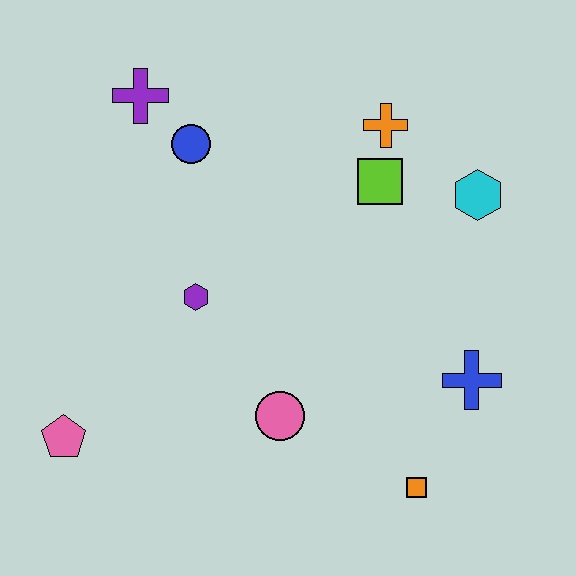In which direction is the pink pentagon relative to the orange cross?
The pink pentagon is to the left of the orange cross.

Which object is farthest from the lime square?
The pink pentagon is farthest from the lime square.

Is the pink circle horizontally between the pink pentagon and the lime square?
Yes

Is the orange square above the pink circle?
No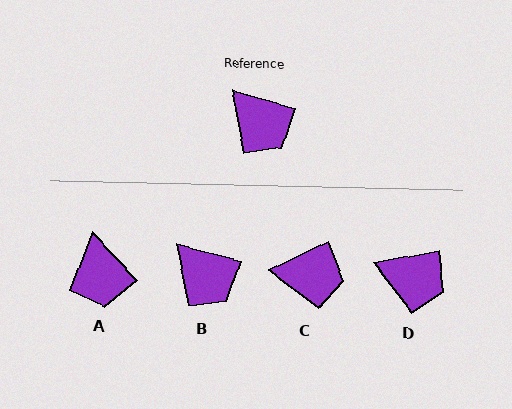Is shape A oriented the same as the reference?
No, it is off by about 32 degrees.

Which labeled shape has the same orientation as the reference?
B.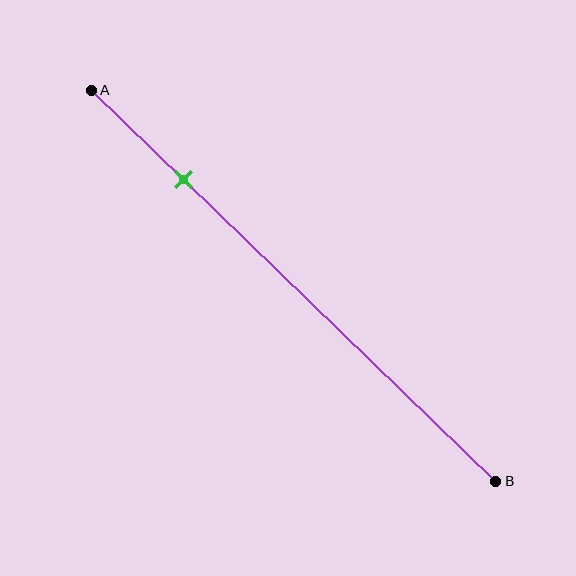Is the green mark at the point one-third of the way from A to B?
No, the mark is at about 25% from A, not at the 33% one-third point.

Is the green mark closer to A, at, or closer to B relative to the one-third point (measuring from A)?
The green mark is closer to point A than the one-third point of segment AB.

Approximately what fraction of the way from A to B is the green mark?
The green mark is approximately 25% of the way from A to B.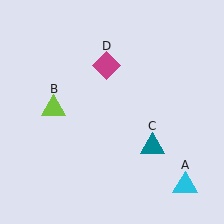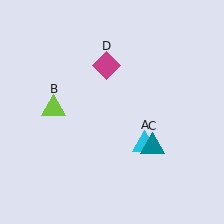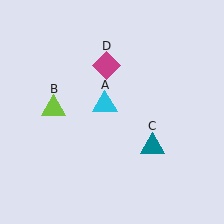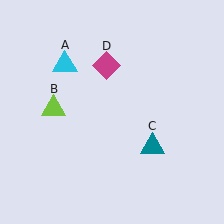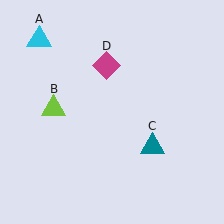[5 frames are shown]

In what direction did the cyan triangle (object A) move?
The cyan triangle (object A) moved up and to the left.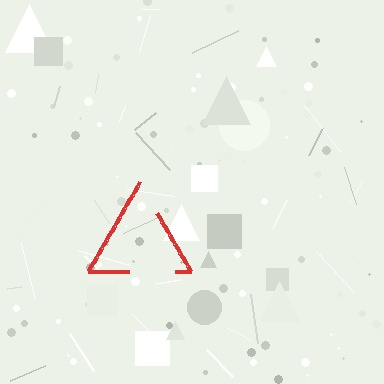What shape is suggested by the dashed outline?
The dashed outline suggests a triangle.